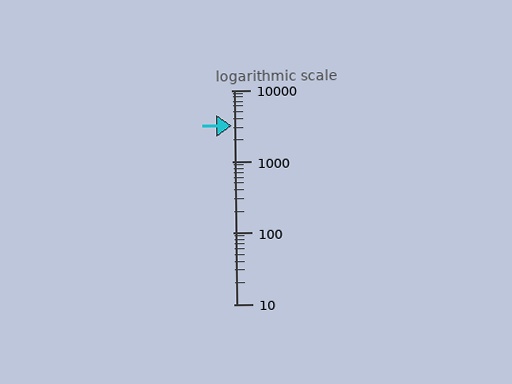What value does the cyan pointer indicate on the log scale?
The pointer indicates approximately 3200.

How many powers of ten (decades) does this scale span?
The scale spans 3 decades, from 10 to 10000.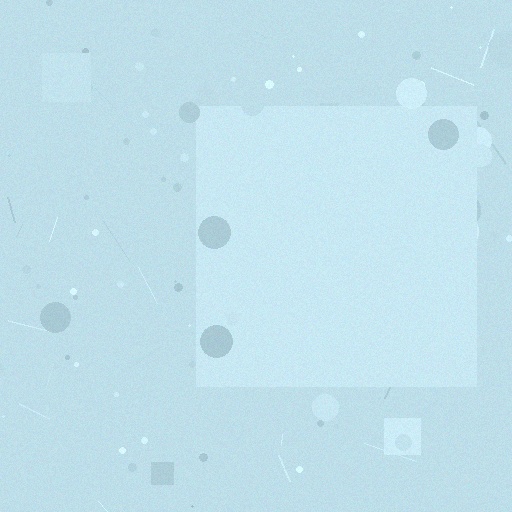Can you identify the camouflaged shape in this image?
The camouflaged shape is a square.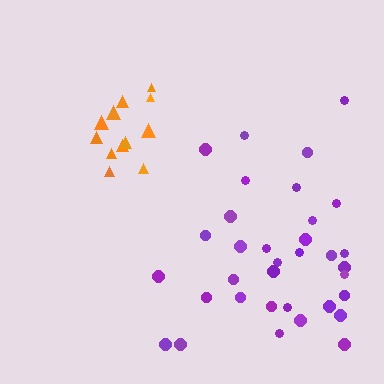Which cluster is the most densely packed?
Orange.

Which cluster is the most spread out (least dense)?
Purple.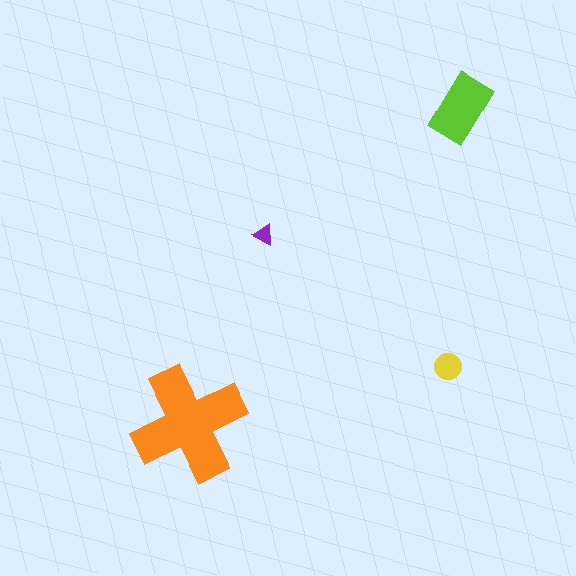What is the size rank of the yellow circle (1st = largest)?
3rd.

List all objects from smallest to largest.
The purple triangle, the yellow circle, the lime rectangle, the orange cross.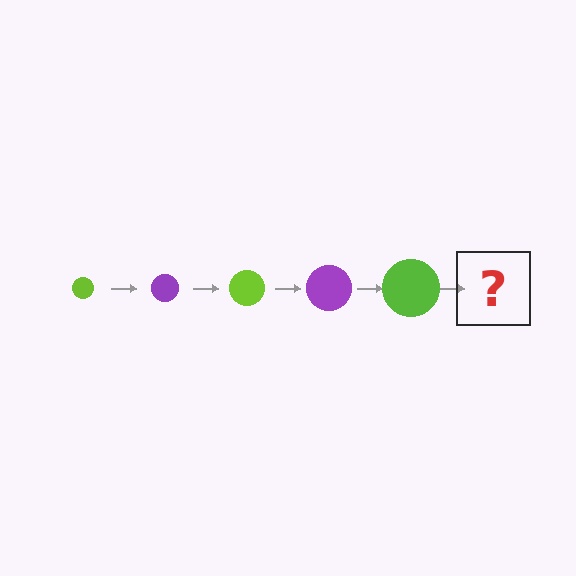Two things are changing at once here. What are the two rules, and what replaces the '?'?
The two rules are that the circle grows larger each step and the color cycles through lime and purple. The '?' should be a purple circle, larger than the previous one.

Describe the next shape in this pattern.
It should be a purple circle, larger than the previous one.